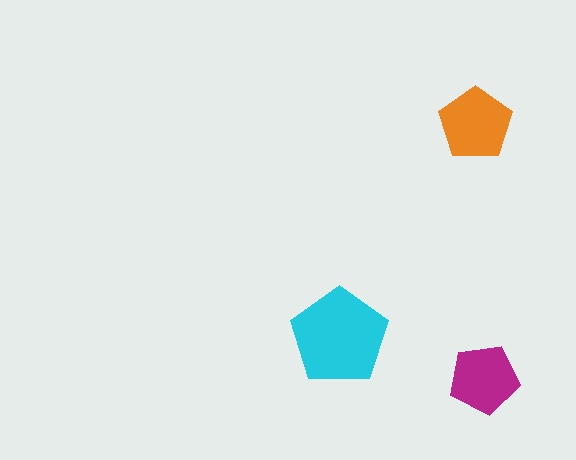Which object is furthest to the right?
The magenta pentagon is rightmost.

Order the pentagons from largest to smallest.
the cyan one, the orange one, the magenta one.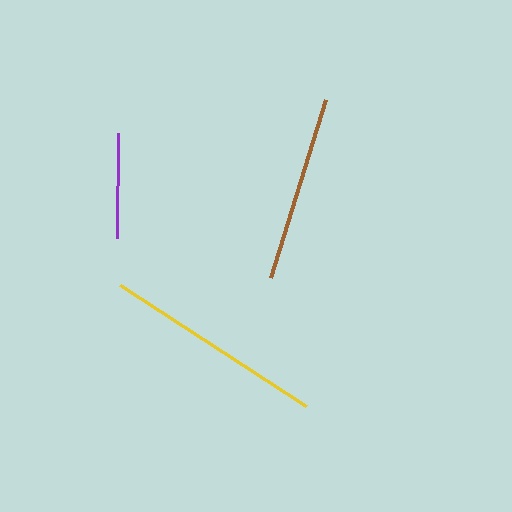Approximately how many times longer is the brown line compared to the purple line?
The brown line is approximately 1.8 times the length of the purple line.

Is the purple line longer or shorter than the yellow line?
The yellow line is longer than the purple line.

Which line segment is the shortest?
The purple line is the shortest at approximately 105 pixels.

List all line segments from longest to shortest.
From longest to shortest: yellow, brown, purple.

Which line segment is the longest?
The yellow line is the longest at approximately 221 pixels.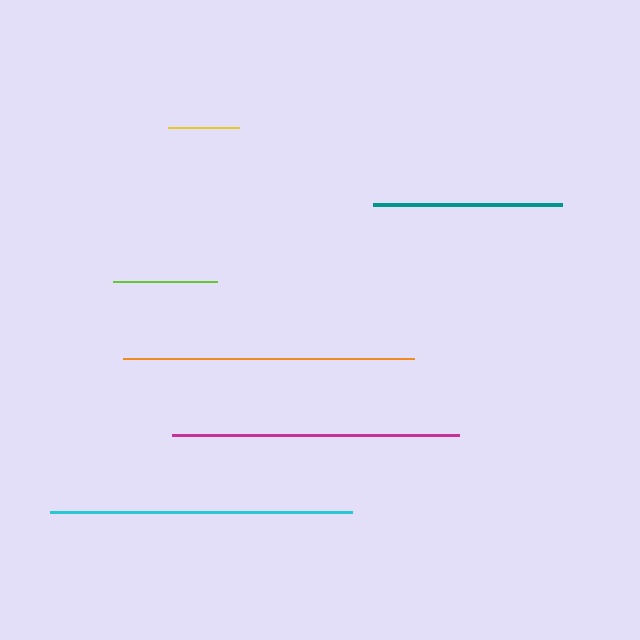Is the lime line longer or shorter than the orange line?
The orange line is longer than the lime line.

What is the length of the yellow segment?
The yellow segment is approximately 70 pixels long.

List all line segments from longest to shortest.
From longest to shortest: cyan, orange, magenta, teal, lime, yellow.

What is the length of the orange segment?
The orange segment is approximately 291 pixels long.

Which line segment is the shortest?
The yellow line is the shortest at approximately 70 pixels.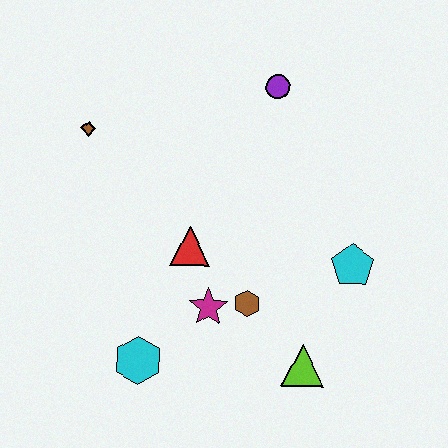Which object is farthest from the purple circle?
The cyan hexagon is farthest from the purple circle.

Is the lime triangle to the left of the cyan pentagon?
Yes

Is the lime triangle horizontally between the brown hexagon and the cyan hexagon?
No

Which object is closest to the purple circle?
The red triangle is closest to the purple circle.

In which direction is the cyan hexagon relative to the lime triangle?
The cyan hexagon is to the left of the lime triangle.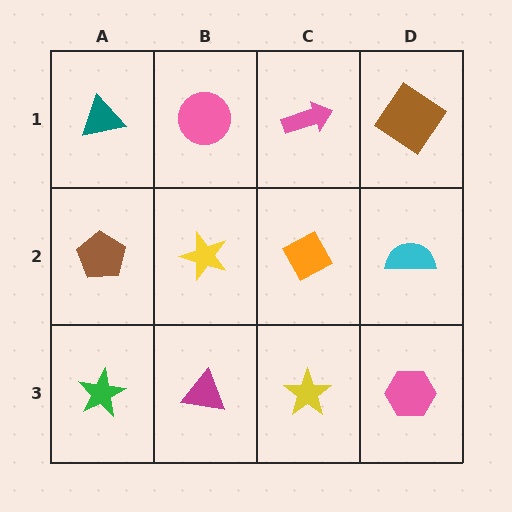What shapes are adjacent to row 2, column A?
A teal triangle (row 1, column A), a green star (row 3, column A), a yellow star (row 2, column B).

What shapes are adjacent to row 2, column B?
A pink circle (row 1, column B), a magenta triangle (row 3, column B), a brown pentagon (row 2, column A), an orange diamond (row 2, column C).